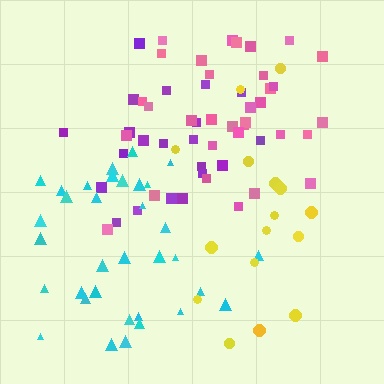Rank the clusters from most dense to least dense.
pink, cyan, yellow, purple.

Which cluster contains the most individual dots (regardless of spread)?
Cyan (34).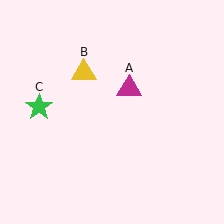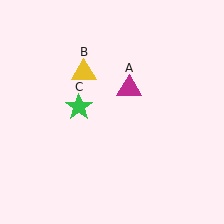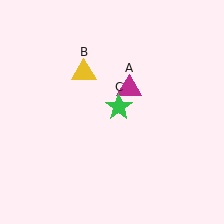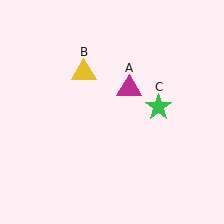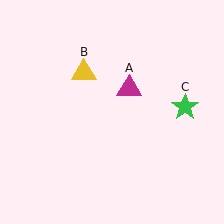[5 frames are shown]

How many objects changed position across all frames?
1 object changed position: green star (object C).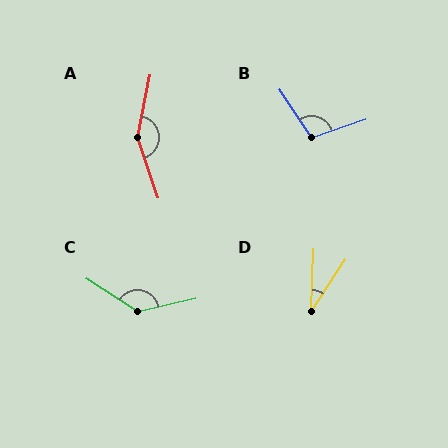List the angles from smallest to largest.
D (31°), B (104°), C (133°), A (149°).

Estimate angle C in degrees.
Approximately 133 degrees.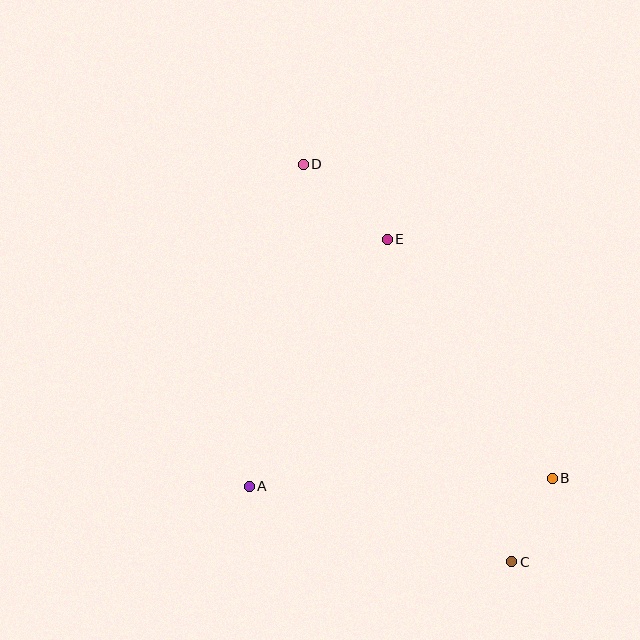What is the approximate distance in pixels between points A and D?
The distance between A and D is approximately 326 pixels.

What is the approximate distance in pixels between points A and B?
The distance between A and B is approximately 303 pixels.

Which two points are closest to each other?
Points B and C are closest to each other.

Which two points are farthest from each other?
Points C and D are farthest from each other.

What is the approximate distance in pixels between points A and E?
The distance between A and E is approximately 283 pixels.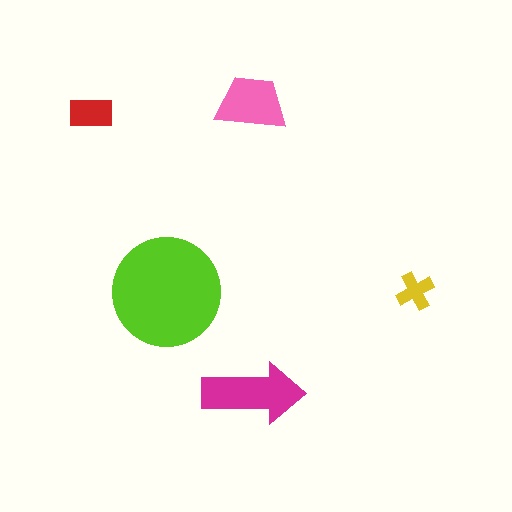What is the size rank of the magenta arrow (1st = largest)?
2nd.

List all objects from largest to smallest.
The lime circle, the magenta arrow, the pink trapezoid, the red rectangle, the yellow cross.